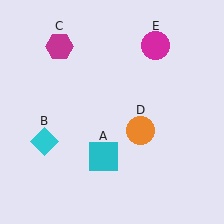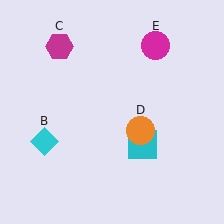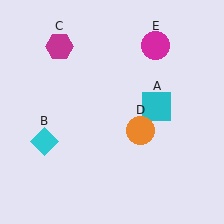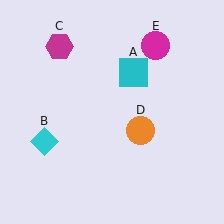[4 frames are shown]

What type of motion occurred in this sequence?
The cyan square (object A) rotated counterclockwise around the center of the scene.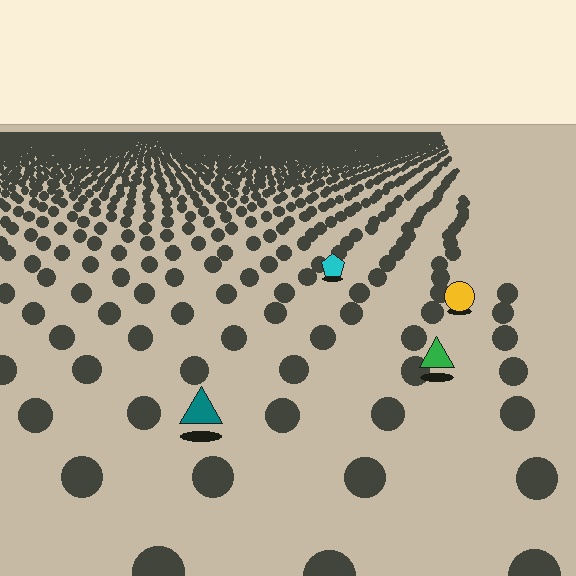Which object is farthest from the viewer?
The cyan pentagon is farthest from the viewer. It appears smaller and the ground texture around it is denser.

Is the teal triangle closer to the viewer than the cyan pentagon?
Yes. The teal triangle is closer — you can tell from the texture gradient: the ground texture is coarser near it.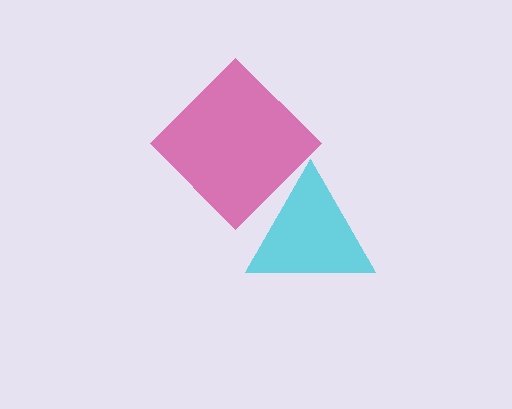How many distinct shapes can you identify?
There are 2 distinct shapes: a magenta diamond, a cyan triangle.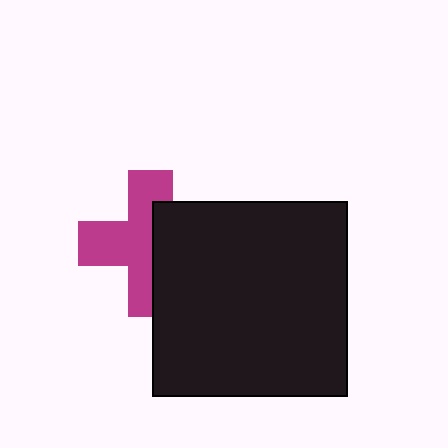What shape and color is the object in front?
The object in front is a black square.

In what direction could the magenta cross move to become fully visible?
The magenta cross could move left. That would shift it out from behind the black square entirely.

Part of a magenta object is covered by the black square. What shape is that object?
It is a cross.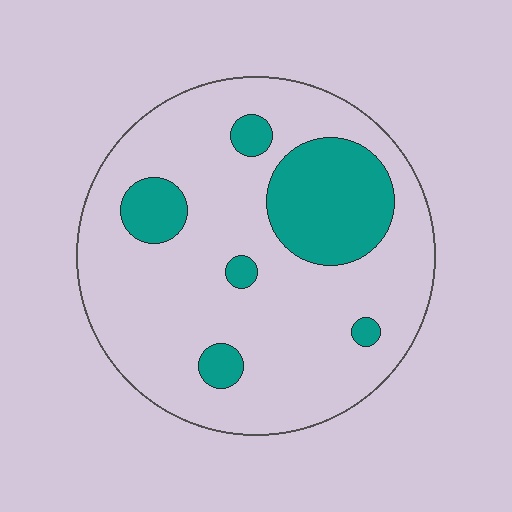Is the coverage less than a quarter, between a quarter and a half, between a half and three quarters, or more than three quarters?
Less than a quarter.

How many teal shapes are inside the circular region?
6.